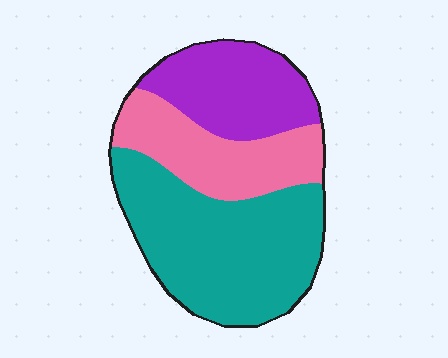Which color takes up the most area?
Teal, at roughly 50%.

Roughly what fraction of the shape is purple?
Purple covers around 25% of the shape.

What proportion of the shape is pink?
Pink covers roughly 25% of the shape.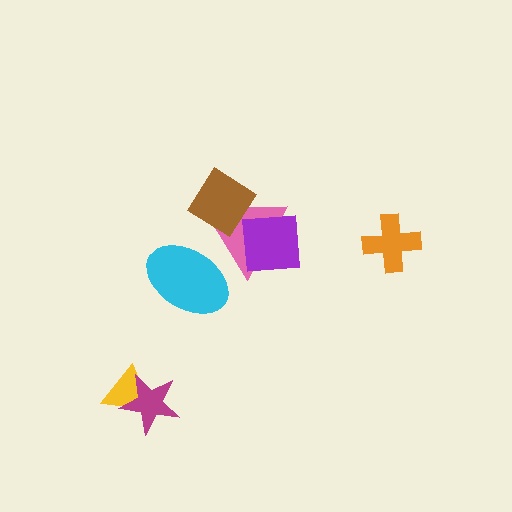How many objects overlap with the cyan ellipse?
1 object overlaps with the cyan ellipse.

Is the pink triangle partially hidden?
Yes, it is partially covered by another shape.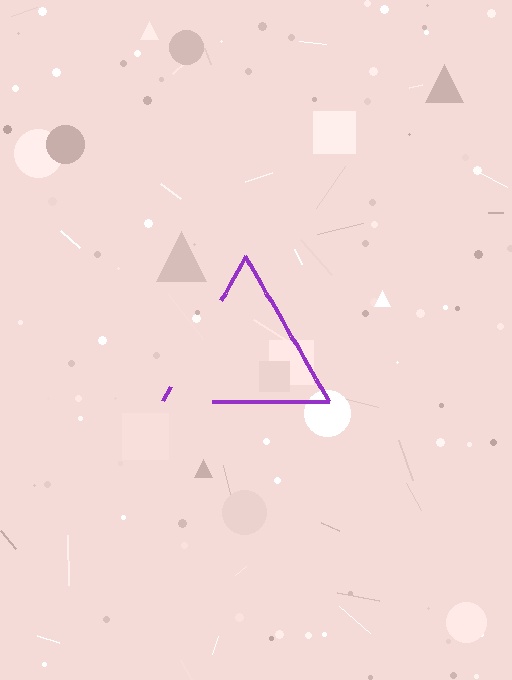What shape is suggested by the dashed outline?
The dashed outline suggests a triangle.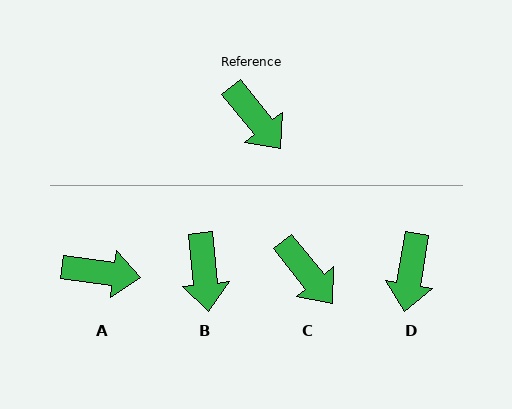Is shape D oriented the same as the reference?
No, it is off by about 48 degrees.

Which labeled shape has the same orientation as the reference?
C.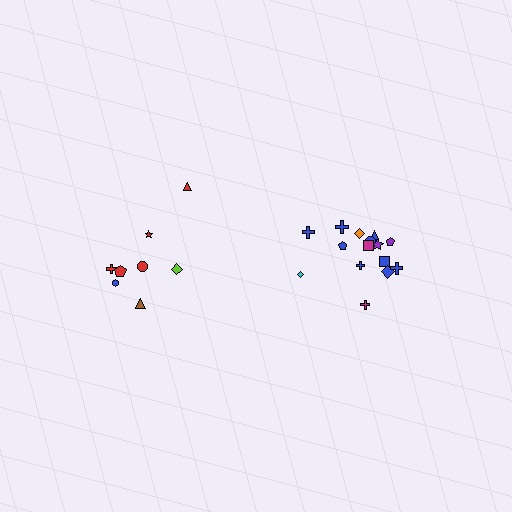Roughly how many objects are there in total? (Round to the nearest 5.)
Roughly 25 objects in total.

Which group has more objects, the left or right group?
The right group.